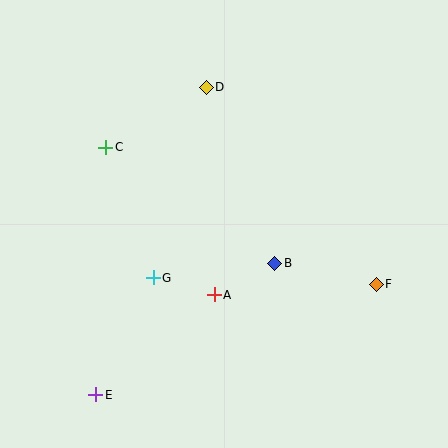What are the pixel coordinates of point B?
Point B is at (274, 263).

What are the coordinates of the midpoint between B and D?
The midpoint between B and D is at (240, 175).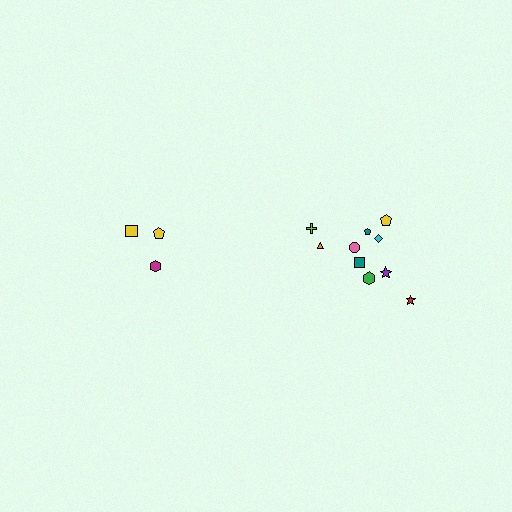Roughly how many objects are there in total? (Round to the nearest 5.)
Roughly 15 objects in total.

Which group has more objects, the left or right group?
The right group.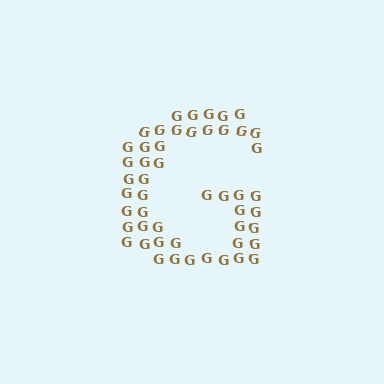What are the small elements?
The small elements are letter G's.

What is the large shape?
The large shape is the letter G.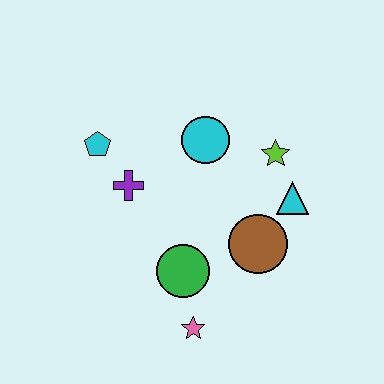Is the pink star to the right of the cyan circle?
No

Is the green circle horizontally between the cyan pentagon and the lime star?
Yes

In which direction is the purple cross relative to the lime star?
The purple cross is to the left of the lime star.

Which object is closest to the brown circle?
The cyan triangle is closest to the brown circle.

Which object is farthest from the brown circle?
The cyan pentagon is farthest from the brown circle.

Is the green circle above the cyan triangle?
No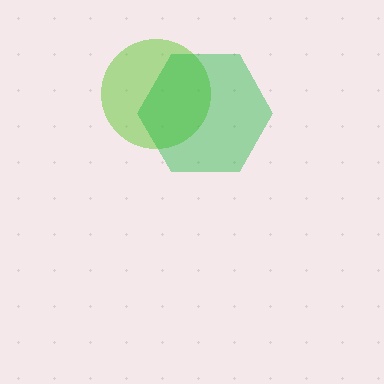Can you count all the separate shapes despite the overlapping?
Yes, there are 2 separate shapes.